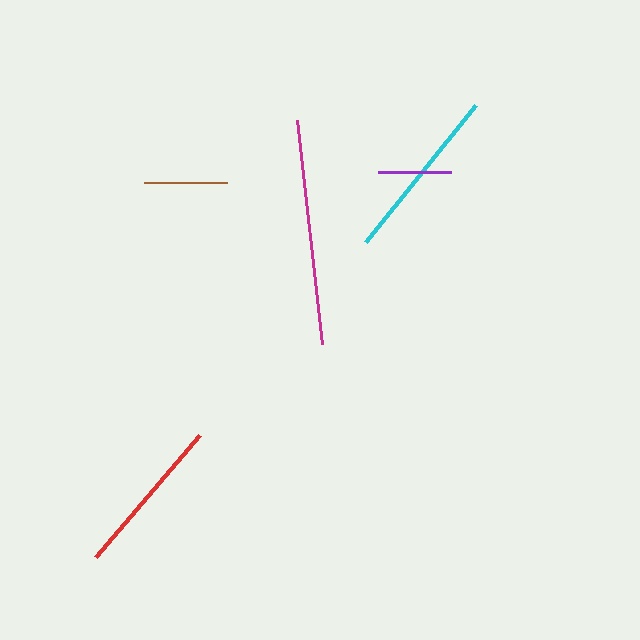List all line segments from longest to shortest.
From longest to shortest: magenta, cyan, red, brown, purple.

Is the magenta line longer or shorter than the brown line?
The magenta line is longer than the brown line.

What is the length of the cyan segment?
The cyan segment is approximately 176 pixels long.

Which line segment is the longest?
The magenta line is the longest at approximately 226 pixels.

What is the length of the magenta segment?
The magenta segment is approximately 226 pixels long.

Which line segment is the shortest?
The purple line is the shortest at approximately 73 pixels.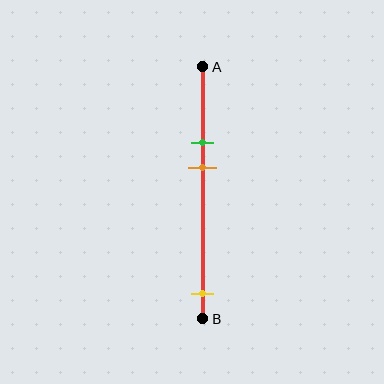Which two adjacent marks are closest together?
The green and orange marks are the closest adjacent pair.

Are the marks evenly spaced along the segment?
No, the marks are not evenly spaced.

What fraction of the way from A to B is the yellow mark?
The yellow mark is approximately 90% (0.9) of the way from A to B.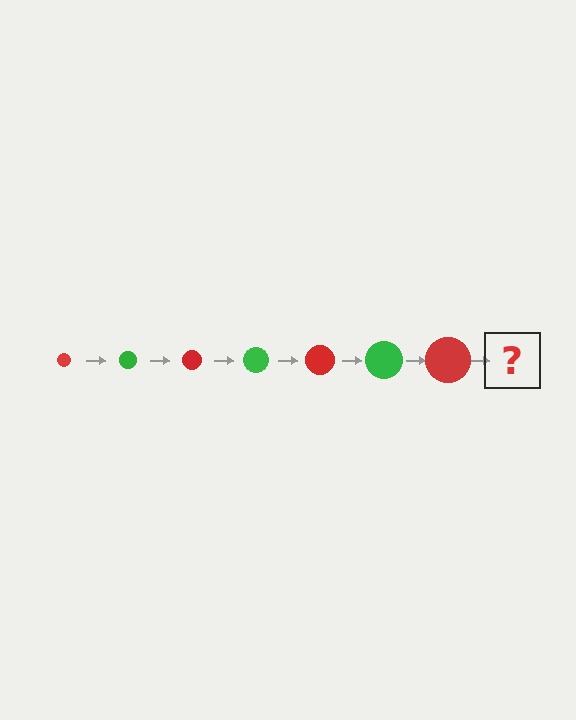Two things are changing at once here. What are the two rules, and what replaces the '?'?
The two rules are that the circle grows larger each step and the color cycles through red and green. The '?' should be a green circle, larger than the previous one.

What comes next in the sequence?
The next element should be a green circle, larger than the previous one.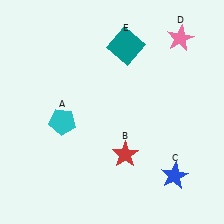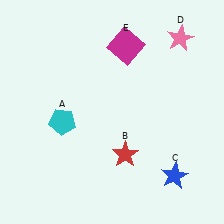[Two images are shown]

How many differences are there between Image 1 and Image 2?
There is 1 difference between the two images.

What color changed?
The square (E) changed from teal in Image 1 to magenta in Image 2.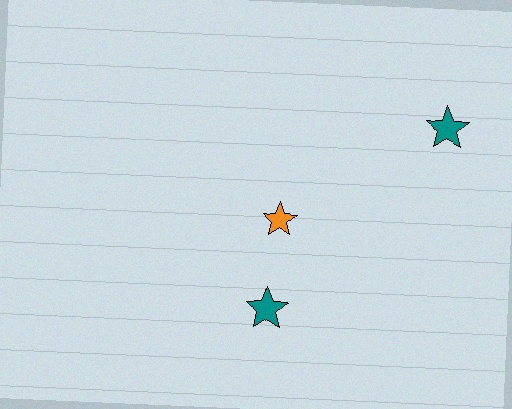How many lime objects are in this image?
There are no lime objects.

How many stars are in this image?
There are 3 stars.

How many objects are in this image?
There are 3 objects.